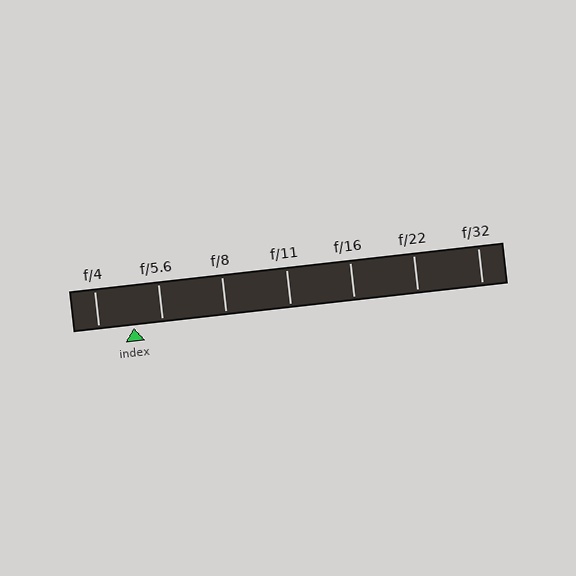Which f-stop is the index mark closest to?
The index mark is closest to f/5.6.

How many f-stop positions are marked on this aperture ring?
There are 7 f-stop positions marked.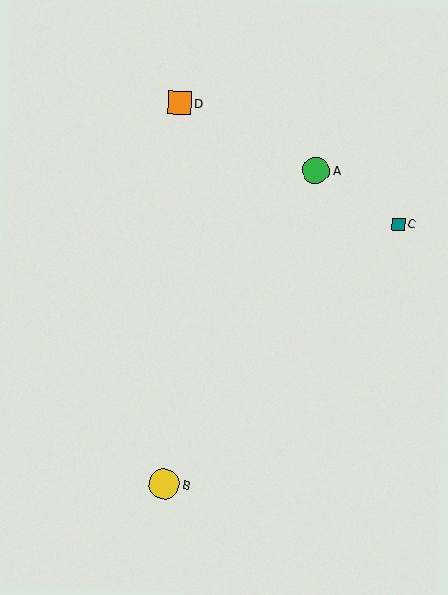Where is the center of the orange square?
The center of the orange square is at (179, 103).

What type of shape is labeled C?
Shape C is a teal square.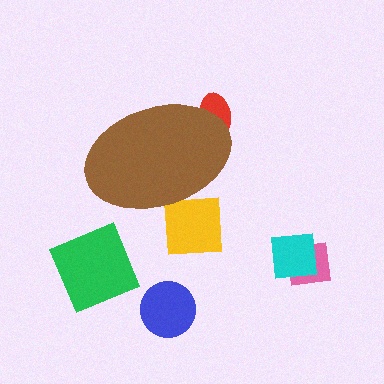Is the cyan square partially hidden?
No, the cyan square is fully visible.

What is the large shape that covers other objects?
A brown ellipse.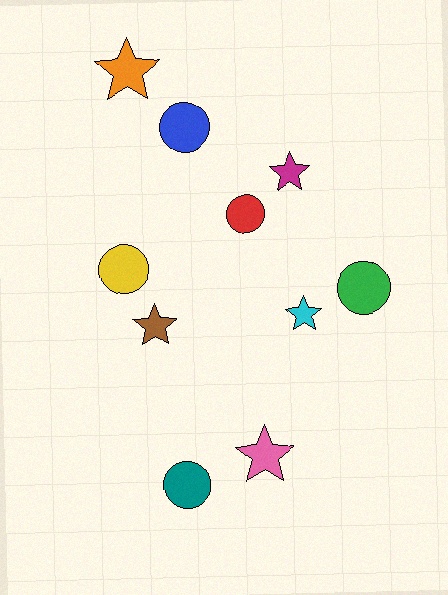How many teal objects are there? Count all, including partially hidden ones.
There is 1 teal object.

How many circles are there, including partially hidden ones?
There are 5 circles.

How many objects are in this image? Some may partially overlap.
There are 10 objects.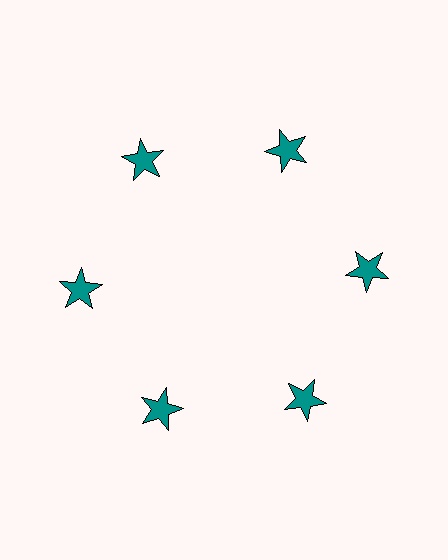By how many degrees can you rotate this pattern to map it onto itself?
The pattern maps onto itself every 60 degrees of rotation.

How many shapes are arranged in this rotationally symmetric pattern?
There are 6 shapes, arranged in 6 groups of 1.